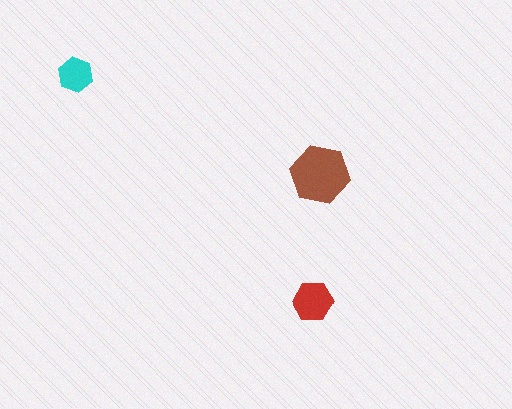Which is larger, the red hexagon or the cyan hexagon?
The red one.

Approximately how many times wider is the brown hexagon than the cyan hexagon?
About 1.5 times wider.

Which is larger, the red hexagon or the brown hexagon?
The brown one.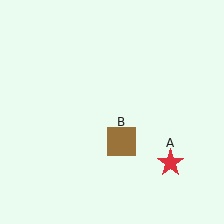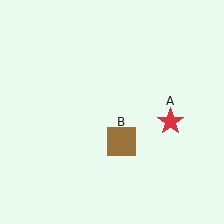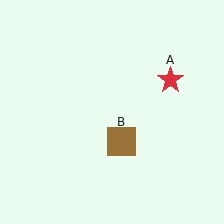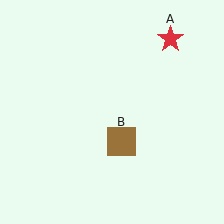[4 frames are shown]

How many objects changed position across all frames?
1 object changed position: red star (object A).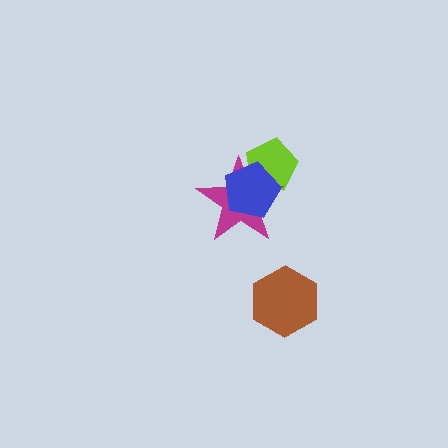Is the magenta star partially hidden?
Yes, it is partially covered by another shape.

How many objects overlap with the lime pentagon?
2 objects overlap with the lime pentagon.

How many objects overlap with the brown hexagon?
0 objects overlap with the brown hexagon.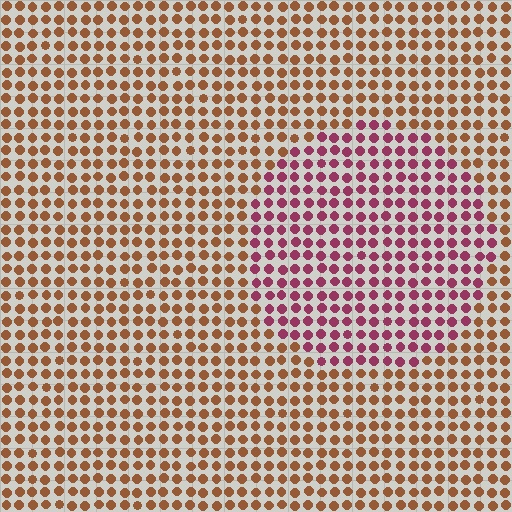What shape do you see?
I see a circle.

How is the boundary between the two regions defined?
The boundary is defined purely by a slight shift in hue (about 50 degrees). Spacing, size, and orientation are identical on both sides.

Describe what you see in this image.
The image is filled with small brown elements in a uniform arrangement. A circle-shaped region is visible where the elements are tinted to a slightly different hue, forming a subtle color boundary.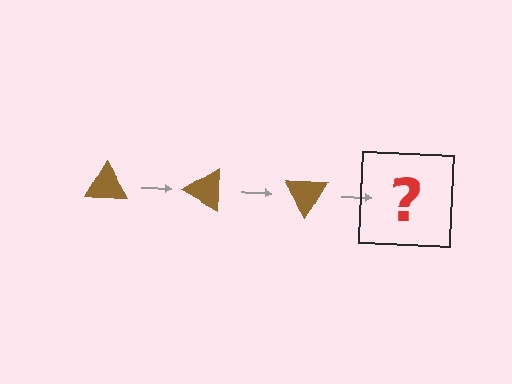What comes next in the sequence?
The next element should be a brown triangle rotated 90 degrees.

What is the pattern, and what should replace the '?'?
The pattern is that the triangle rotates 30 degrees each step. The '?' should be a brown triangle rotated 90 degrees.